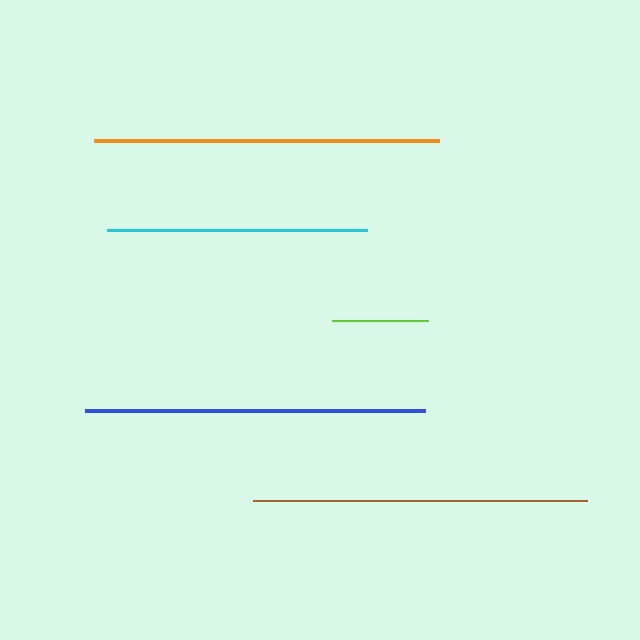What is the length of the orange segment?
The orange segment is approximately 346 pixels long.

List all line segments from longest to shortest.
From longest to shortest: orange, blue, brown, cyan, lime.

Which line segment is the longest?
The orange line is the longest at approximately 346 pixels.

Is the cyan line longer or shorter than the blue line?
The blue line is longer than the cyan line.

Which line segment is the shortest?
The lime line is the shortest at approximately 97 pixels.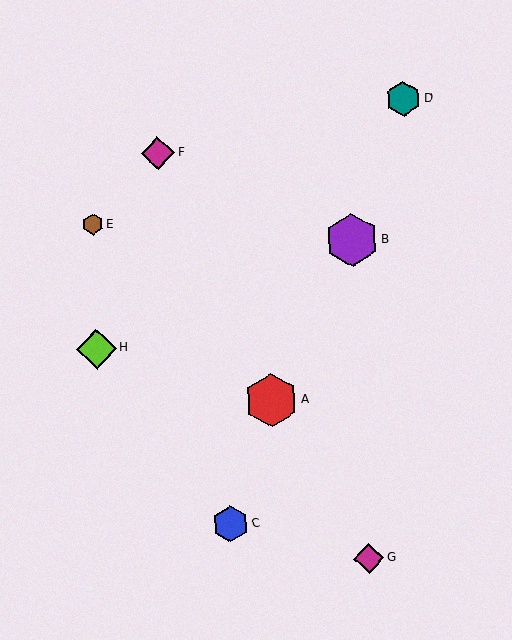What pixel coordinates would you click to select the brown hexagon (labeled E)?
Click at (93, 224) to select the brown hexagon E.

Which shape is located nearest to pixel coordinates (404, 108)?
The teal hexagon (labeled D) at (403, 99) is nearest to that location.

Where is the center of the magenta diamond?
The center of the magenta diamond is at (158, 153).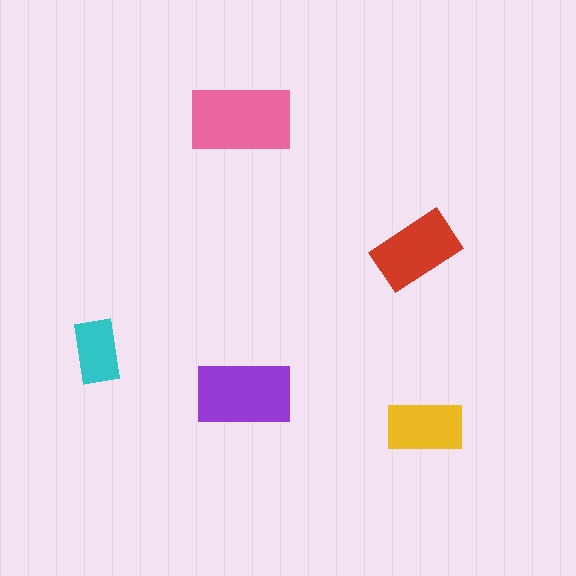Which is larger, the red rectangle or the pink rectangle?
The pink one.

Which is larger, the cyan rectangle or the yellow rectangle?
The yellow one.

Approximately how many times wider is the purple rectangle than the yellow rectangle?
About 1.5 times wider.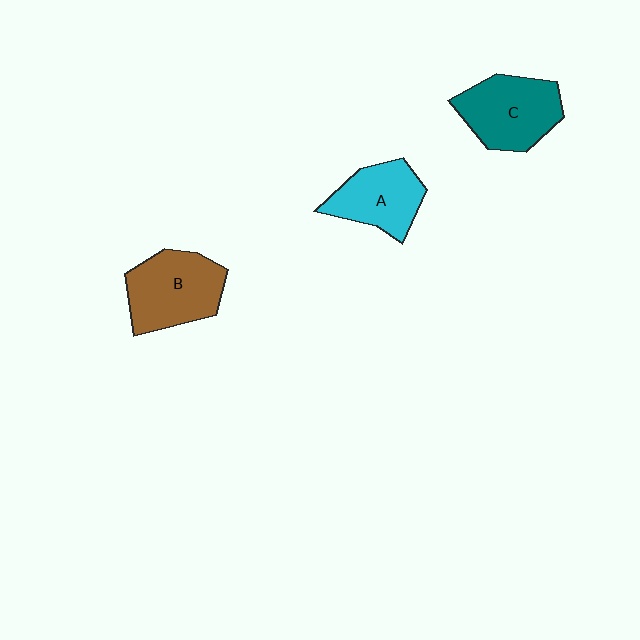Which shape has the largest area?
Shape B (brown).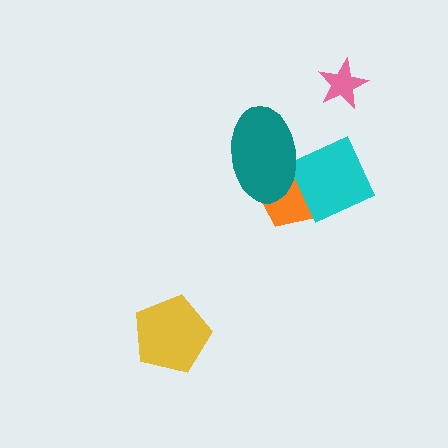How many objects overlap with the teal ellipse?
2 objects overlap with the teal ellipse.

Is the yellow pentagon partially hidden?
No, no other shape covers it.